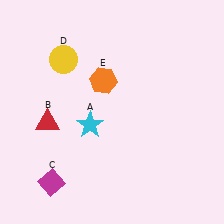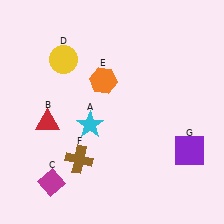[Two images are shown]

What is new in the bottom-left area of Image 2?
A brown cross (F) was added in the bottom-left area of Image 2.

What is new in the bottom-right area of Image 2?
A purple square (G) was added in the bottom-right area of Image 2.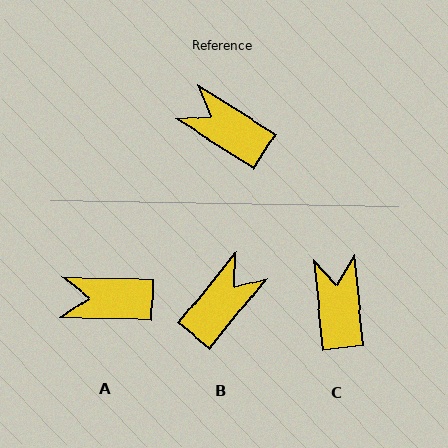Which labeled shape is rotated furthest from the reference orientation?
B, about 97 degrees away.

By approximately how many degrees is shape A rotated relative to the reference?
Approximately 31 degrees counter-clockwise.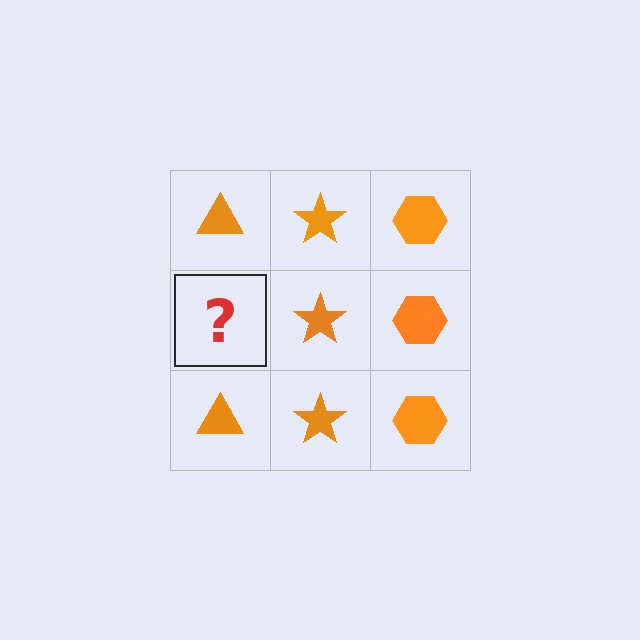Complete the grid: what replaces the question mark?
The question mark should be replaced with an orange triangle.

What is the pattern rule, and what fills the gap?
The rule is that each column has a consistent shape. The gap should be filled with an orange triangle.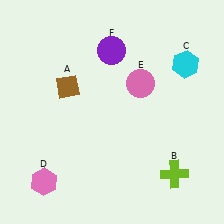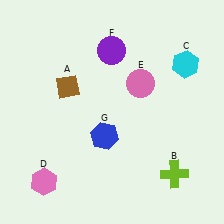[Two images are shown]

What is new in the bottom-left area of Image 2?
A blue hexagon (G) was added in the bottom-left area of Image 2.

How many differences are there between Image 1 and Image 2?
There is 1 difference between the two images.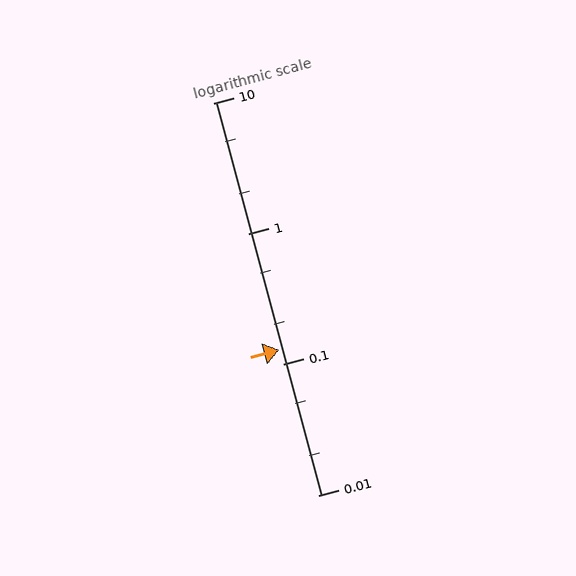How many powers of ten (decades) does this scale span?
The scale spans 3 decades, from 0.01 to 10.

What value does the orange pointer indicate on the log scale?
The pointer indicates approximately 0.13.